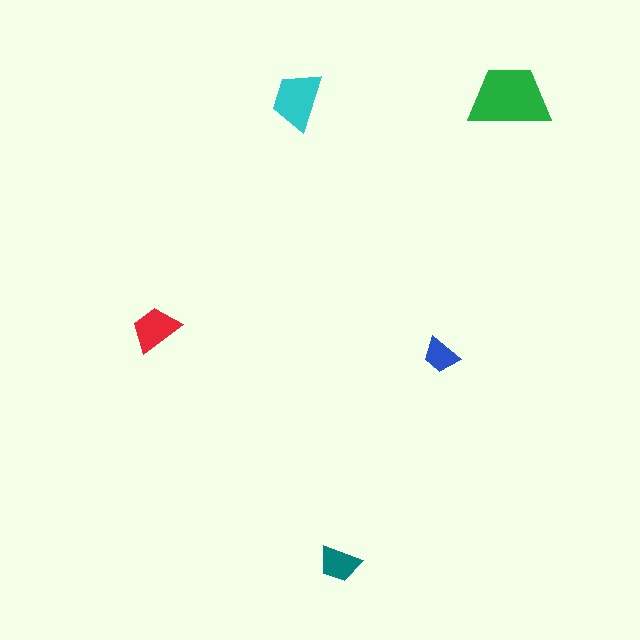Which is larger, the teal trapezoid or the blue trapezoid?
The teal one.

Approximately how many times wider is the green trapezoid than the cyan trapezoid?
About 1.5 times wider.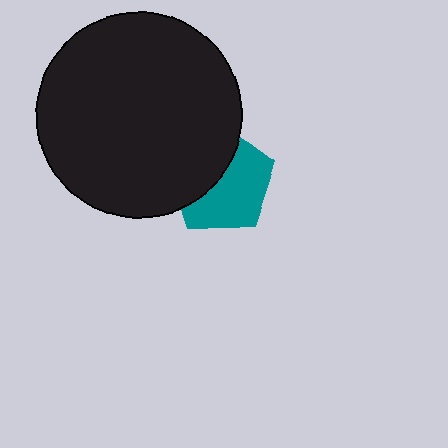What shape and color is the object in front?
The object in front is a black circle.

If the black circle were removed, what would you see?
You would see the complete teal pentagon.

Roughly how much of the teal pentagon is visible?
About half of it is visible (roughly 56%).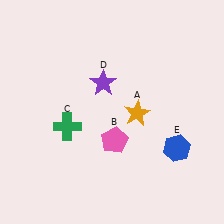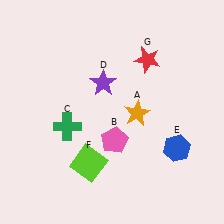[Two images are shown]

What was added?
A lime square (F), a red star (G) were added in Image 2.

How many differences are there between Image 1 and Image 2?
There are 2 differences between the two images.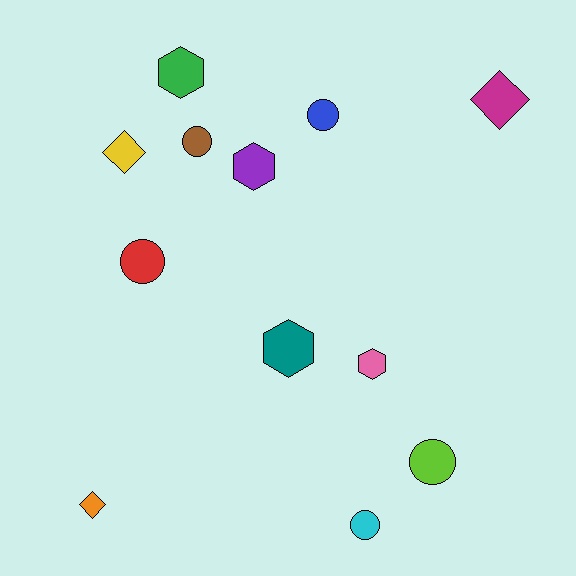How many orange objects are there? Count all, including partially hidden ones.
There is 1 orange object.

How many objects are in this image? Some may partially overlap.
There are 12 objects.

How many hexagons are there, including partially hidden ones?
There are 4 hexagons.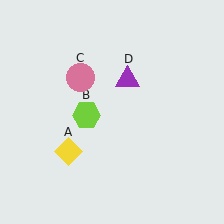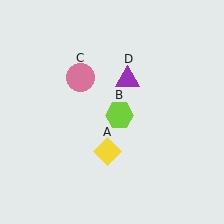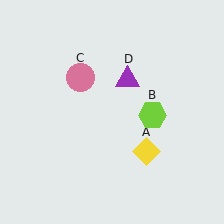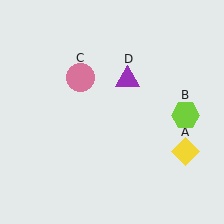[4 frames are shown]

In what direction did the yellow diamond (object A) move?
The yellow diamond (object A) moved right.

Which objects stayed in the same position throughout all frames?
Pink circle (object C) and purple triangle (object D) remained stationary.